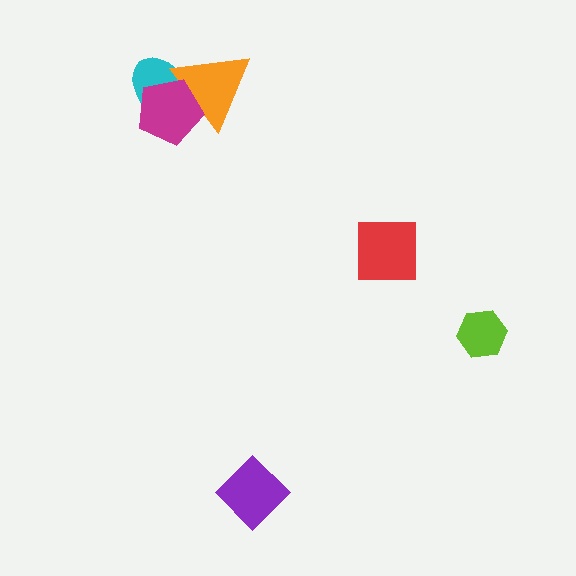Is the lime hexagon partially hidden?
No, no other shape covers it.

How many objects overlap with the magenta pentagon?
2 objects overlap with the magenta pentagon.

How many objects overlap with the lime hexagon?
0 objects overlap with the lime hexagon.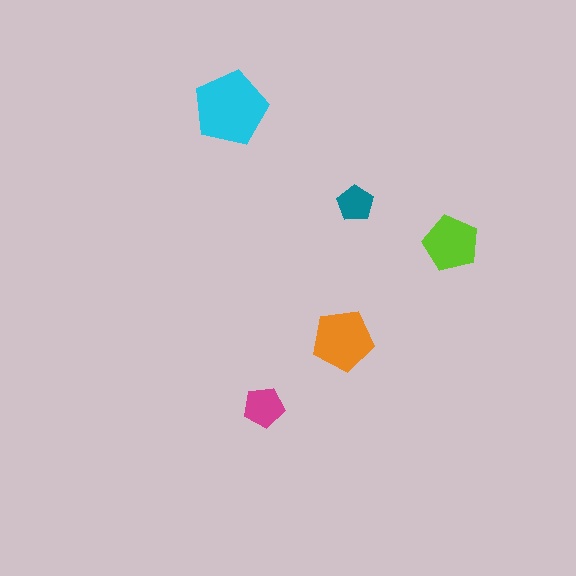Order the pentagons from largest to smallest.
the cyan one, the orange one, the lime one, the magenta one, the teal one.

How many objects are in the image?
There are 5 objects in the image.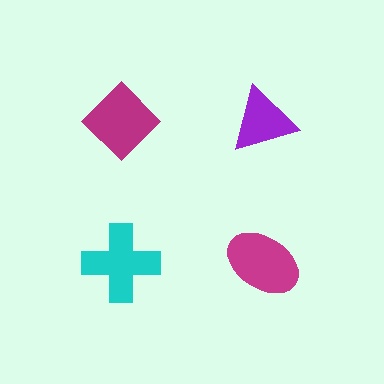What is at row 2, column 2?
A magenta ellipse.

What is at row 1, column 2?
A purple triangle.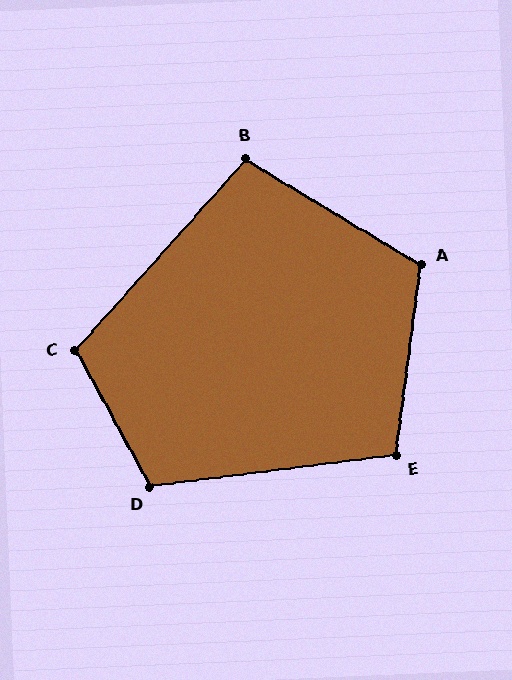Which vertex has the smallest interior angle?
B, at approximately 101 degrees.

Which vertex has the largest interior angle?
A, at approximately 114 degrees.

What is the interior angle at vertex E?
Approximately 105 degrees (obtuse).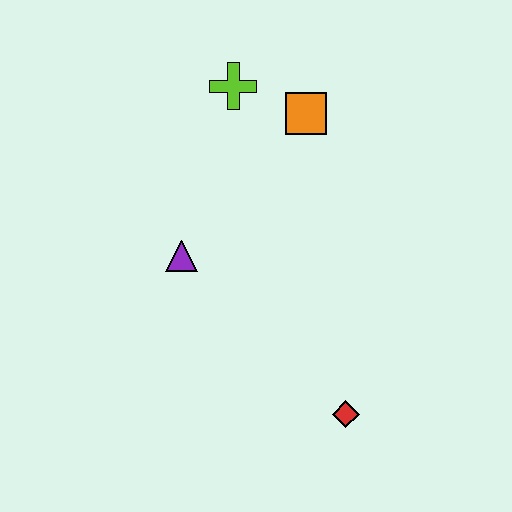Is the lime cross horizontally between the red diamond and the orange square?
No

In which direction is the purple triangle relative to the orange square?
The purple triangle is below the orange square.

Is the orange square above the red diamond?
Yes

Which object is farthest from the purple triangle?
The red diamond is farthest from the purple triangle.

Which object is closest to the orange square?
The lime cross is closest to the orange square.